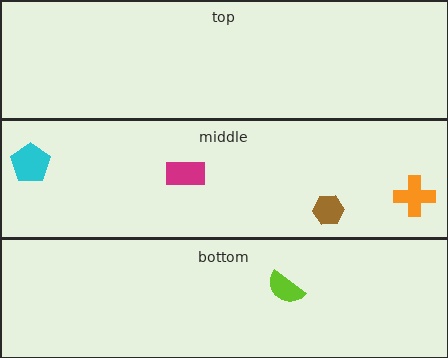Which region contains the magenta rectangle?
The middle region.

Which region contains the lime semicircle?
The bottom region.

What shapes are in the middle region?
The magenta rectangle, the brown hexagon, the orange cross, the cyan pentagon.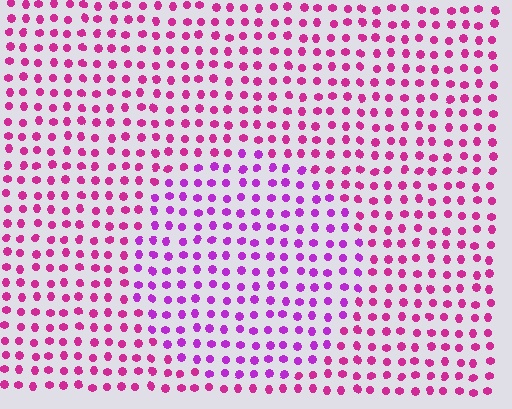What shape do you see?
I see a circle.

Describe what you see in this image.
The image is filled with small magenta elements in a uniform arrangement. A circle-shaped region is visible where the elements are tinted to a slightly different hue, forming a subtle color boundary.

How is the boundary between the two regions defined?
The boundary is defined purely by a slight shift in hue (about 29 degrees). Spacing, size, and orientation are identical on both sides.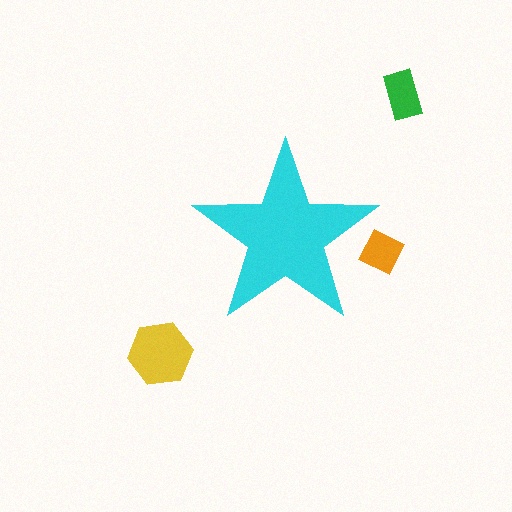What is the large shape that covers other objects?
A cyan star.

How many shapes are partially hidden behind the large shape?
1 shape is partially hidden.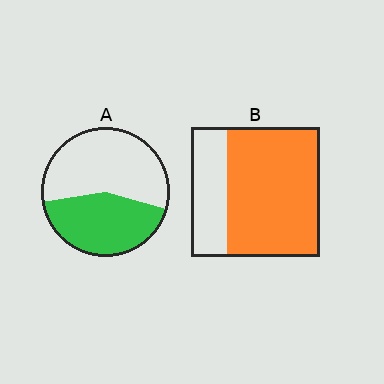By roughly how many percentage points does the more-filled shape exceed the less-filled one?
By roughly 30 percentage points (B over A).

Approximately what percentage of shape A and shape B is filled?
A is approximately 45% and B is approximately 70%.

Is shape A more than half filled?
No.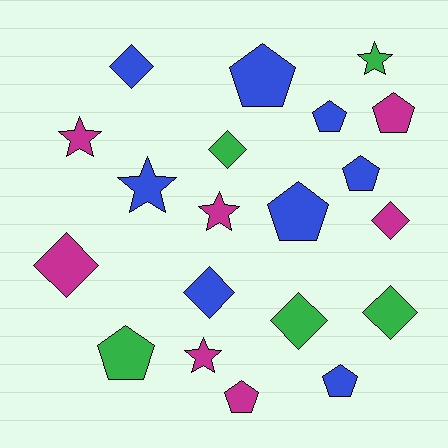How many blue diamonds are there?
There are 2 blue diamonds.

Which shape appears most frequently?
Pentagon, with 8 objects.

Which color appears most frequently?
Blue, with 8 objects.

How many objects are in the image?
There are 20 objects.